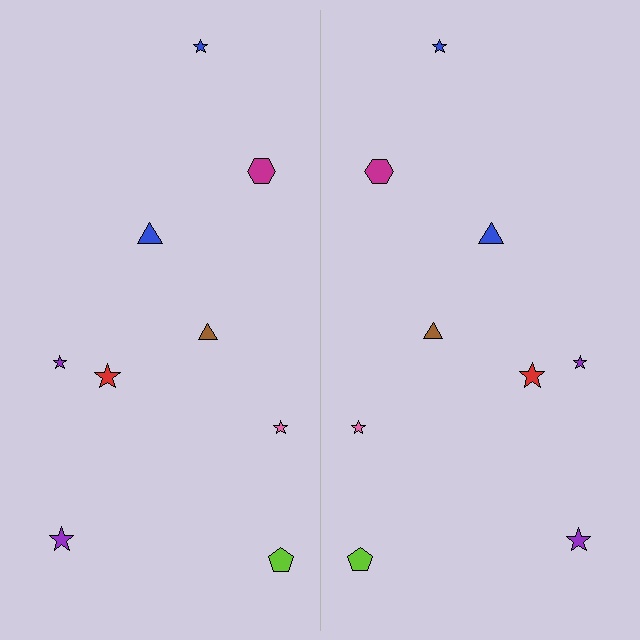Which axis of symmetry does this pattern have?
The pattern has a vertical axis of symmetry running through the center of the image.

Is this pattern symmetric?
Yes, this pattern has bilateral (reflection) symmetry.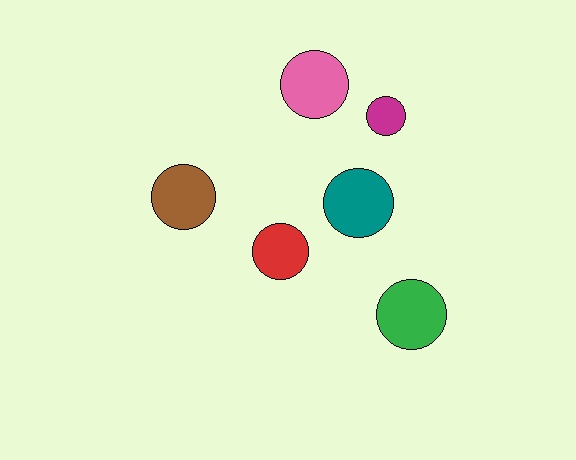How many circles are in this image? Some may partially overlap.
There are 6 circles.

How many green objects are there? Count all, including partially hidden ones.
There is 1 green object.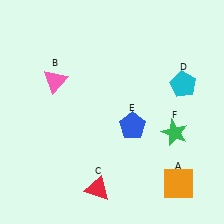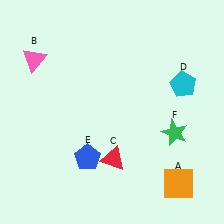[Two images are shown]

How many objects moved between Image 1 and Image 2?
3 objects moved between the two images.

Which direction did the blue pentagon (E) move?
The blue pentagon (E) moved left.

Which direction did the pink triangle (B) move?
The pink triangle (B) moved up.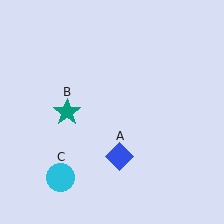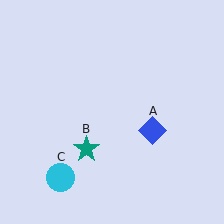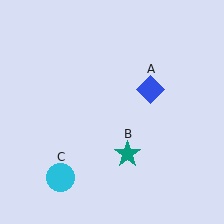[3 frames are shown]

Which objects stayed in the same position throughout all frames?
Cyan circle (object C) remained stationary.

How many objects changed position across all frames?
2 objects changed position: blue diamond (object A), teal star (object B).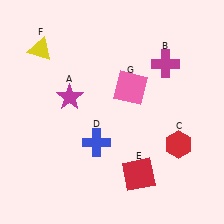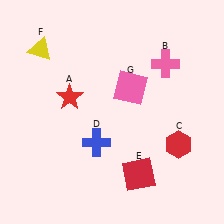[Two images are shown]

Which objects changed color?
A changed from magenta to red. B changed from magenta to pink.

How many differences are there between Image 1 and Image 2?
There are 2 differences between the two images.